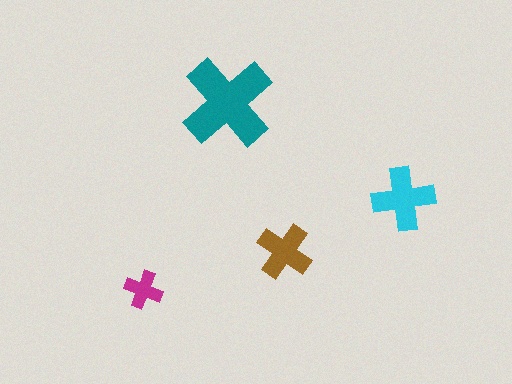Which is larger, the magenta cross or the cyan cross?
The cyan one.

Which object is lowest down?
The magenta cross is bottommost.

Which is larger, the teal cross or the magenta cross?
The teal one.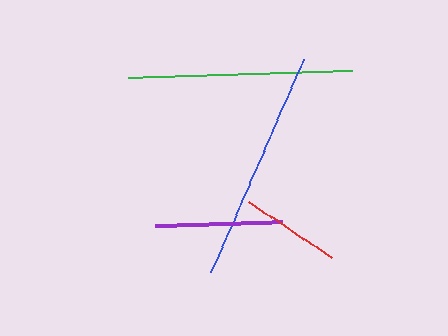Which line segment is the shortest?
The red line is the shortest at approximately 100 pixels.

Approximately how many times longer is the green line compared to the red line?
The green line is approximately 2.2 times the length of the red line.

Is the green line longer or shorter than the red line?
The green line is longer than the red line.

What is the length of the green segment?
The green segment is approximately 223 pixels long.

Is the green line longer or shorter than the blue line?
The blue line is longer than the green line.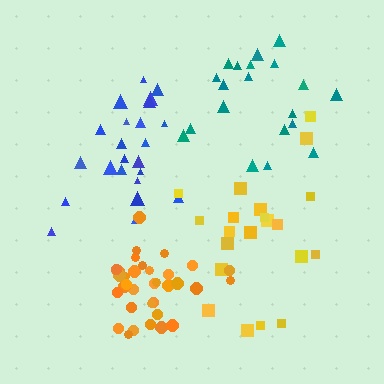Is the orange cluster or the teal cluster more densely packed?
Orange.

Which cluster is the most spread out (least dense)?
Yellow.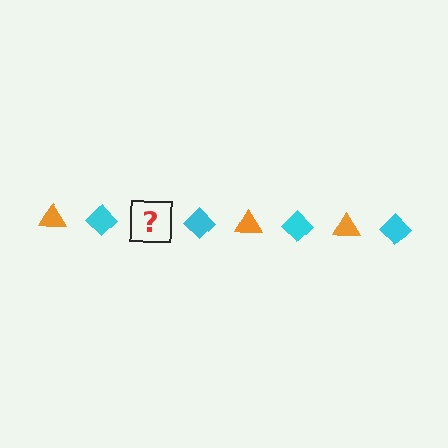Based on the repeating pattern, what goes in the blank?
The blank should be an orange triangle.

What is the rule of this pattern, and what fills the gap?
The rule is that the pattern alternates between orange triangle and cyan diamond. The gap should be filled with an orange triangle.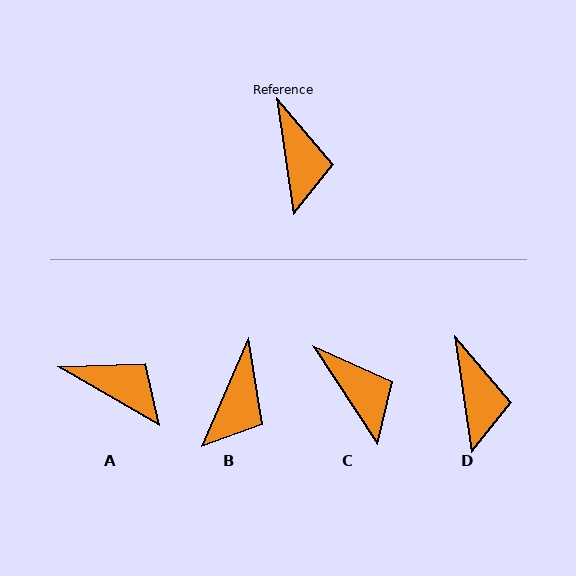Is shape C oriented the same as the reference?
No, it is off by about 26 degrees.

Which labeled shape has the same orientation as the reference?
D.